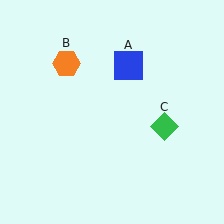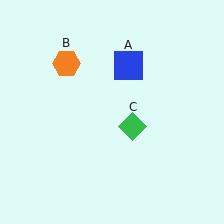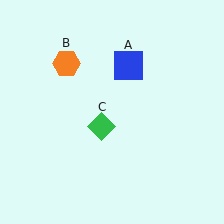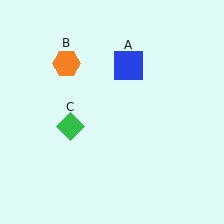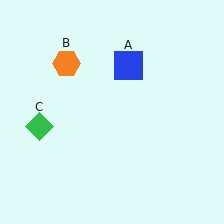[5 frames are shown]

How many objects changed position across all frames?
1 object changed position: green diamond (object C).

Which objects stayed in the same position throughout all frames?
Blue square (object A) and orange hexagon (object B) remained stationary.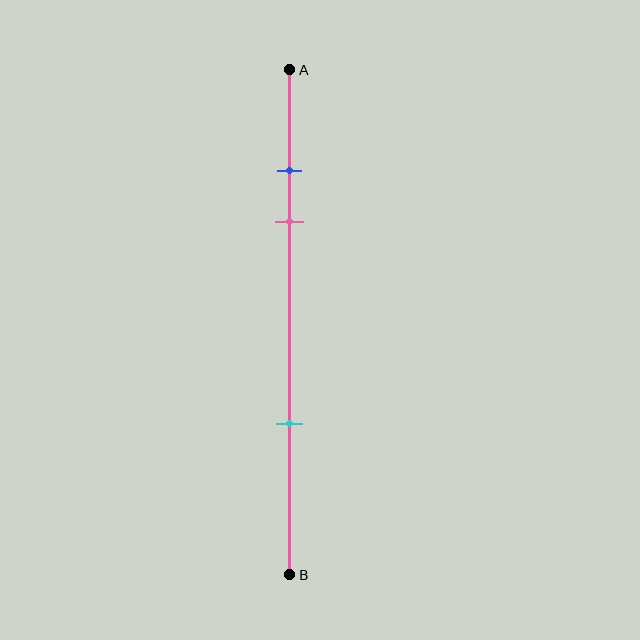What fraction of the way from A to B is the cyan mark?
The cyan mark is approximately 70% (0.7) of the way from A to B.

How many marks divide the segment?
There are 3 marks dividing the segment.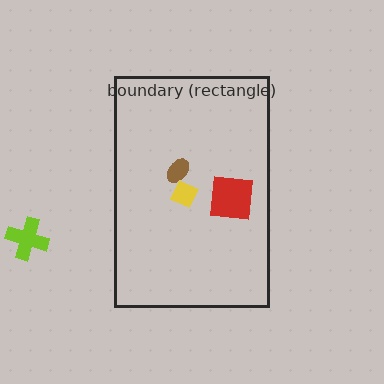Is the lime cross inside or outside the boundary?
Outside.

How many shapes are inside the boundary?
3 inside, 1 outside.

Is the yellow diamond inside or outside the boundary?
Inside.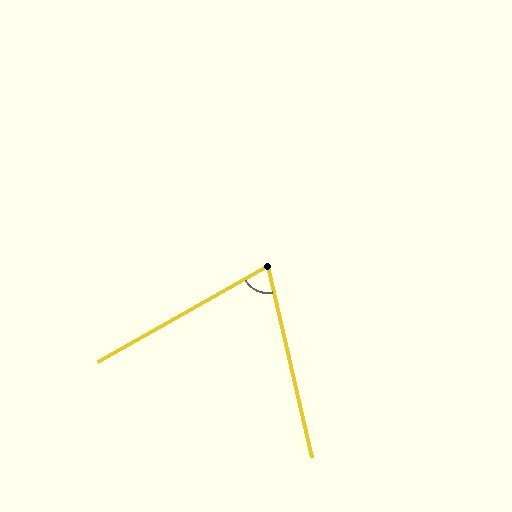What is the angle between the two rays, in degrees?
Approximately 73 degrees.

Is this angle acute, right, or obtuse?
It is acute.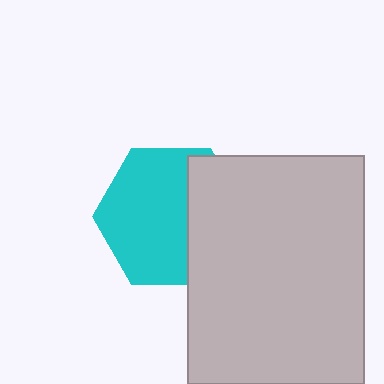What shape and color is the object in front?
The object in front is a light gray rectangle.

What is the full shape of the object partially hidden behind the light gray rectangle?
The partially hidden object is a cyan hexagon.